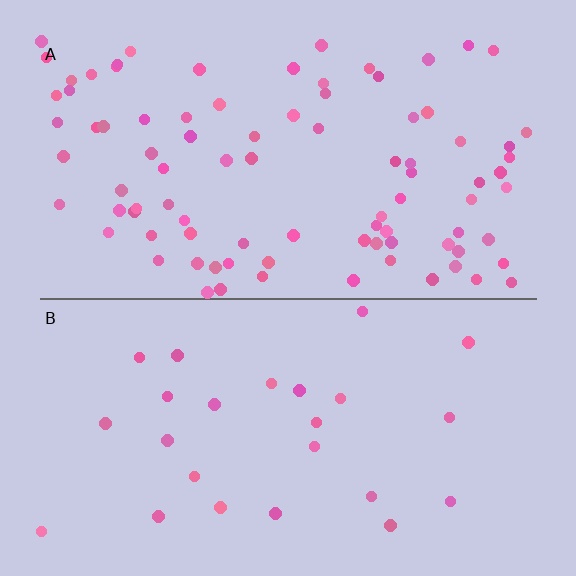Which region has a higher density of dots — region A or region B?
A (the top).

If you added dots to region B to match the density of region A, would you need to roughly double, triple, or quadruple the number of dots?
Approximately quadruple.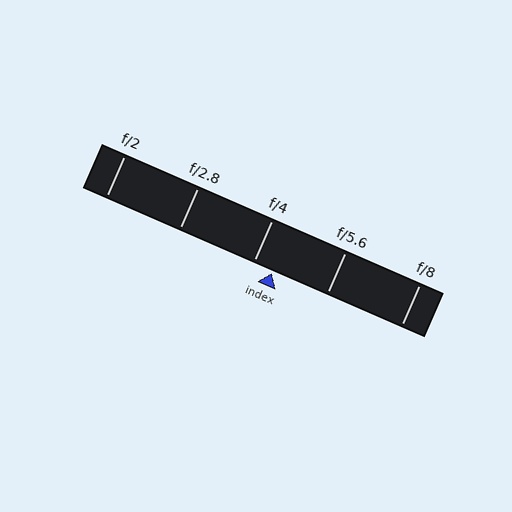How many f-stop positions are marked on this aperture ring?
There are 5 f-stop positions marked.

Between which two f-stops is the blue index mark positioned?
The index mark is between f/4 and f/5.6.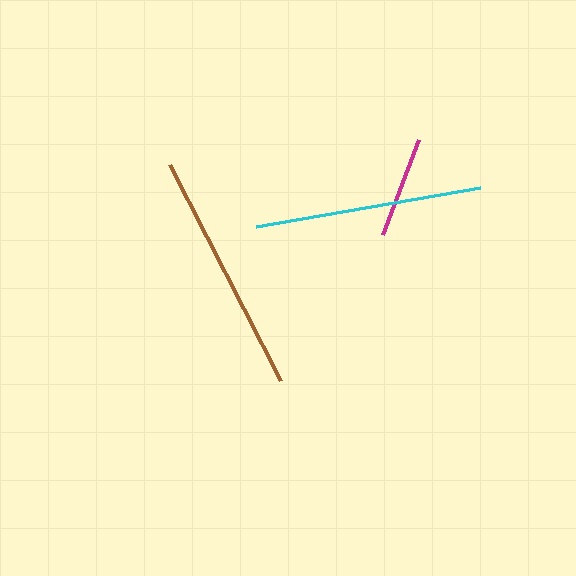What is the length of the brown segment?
The brown segment is approximately 243 pixels long.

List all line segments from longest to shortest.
From longest to shortest: brown, cyan, magenta.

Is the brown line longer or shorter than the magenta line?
The brown line is longer than the magenta line.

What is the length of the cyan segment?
The cyan segment is approximately 227 pixels long.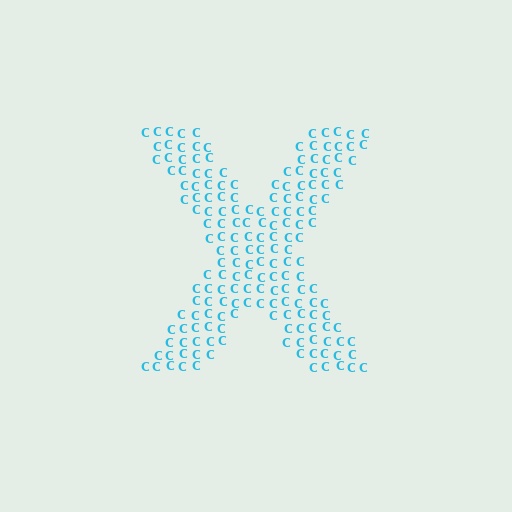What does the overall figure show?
The overall figure shows the letter X.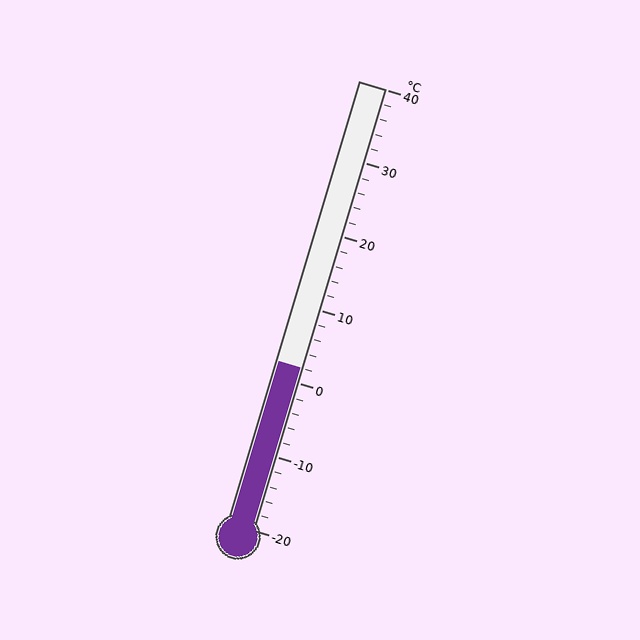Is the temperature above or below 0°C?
The temperature is above 0°C.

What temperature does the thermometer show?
The thermometer shows approximately 2°C.